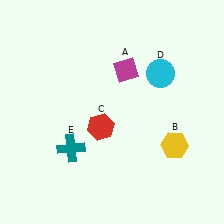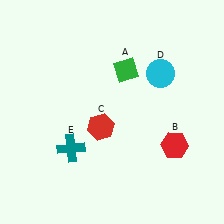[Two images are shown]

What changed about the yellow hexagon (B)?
In Image 1, B is yellow. In Image 2, it changed to red.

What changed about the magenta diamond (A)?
In Image 1, A is magenta. In Image 2, it changed to green.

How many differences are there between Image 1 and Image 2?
There are 2 differences between the two images.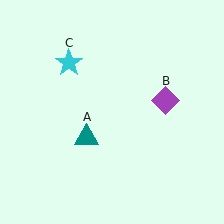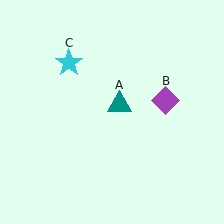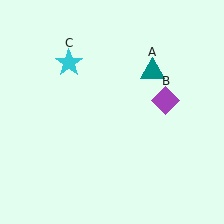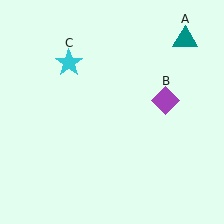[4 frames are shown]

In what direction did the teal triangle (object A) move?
The teal triangle (object A) moved up and to the right.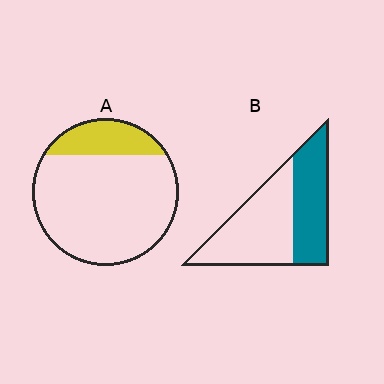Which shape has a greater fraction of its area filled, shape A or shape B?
Shape B.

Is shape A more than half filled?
No.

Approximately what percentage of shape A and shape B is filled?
A is approximately 20% and B is approximately 45%.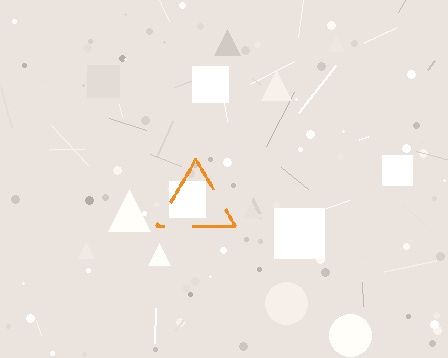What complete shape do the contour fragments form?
The contour fragments form a triangle.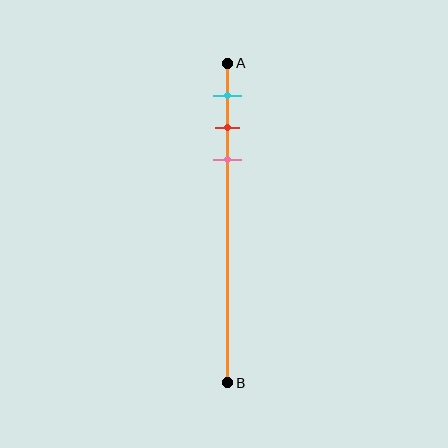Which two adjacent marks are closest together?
The red and pink marks are the closest adjacent pair.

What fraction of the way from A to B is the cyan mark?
The cyan mark is approximately 10% (0.1) of the way from A to B.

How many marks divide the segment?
There are 3 marks dividing the segment.